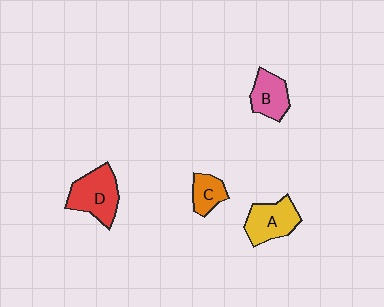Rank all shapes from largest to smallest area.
From largest to smallest: D (red), A (yellow), B (pink), C (orange).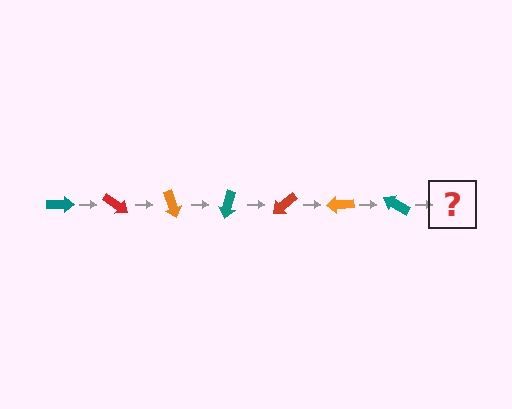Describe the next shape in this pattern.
It should be a red arrow, rotated 245 degrees from the start.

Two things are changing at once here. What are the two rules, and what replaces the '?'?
The two rules are that it rotates 35 degrees each step and the color cycles through teal, red, and orange. The '?' should be a red arrow, rotated 245 degrees from the start.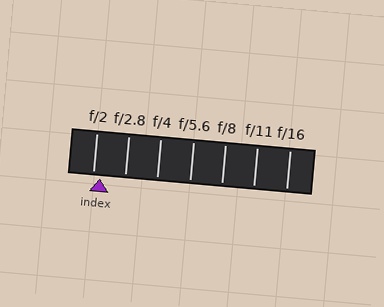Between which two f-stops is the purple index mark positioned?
The index mark is between f/2 and f/2.8.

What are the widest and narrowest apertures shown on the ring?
The widest aperture shown is f/2 and the narrowest is f/16.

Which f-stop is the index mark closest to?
The index mark is closest to f/2.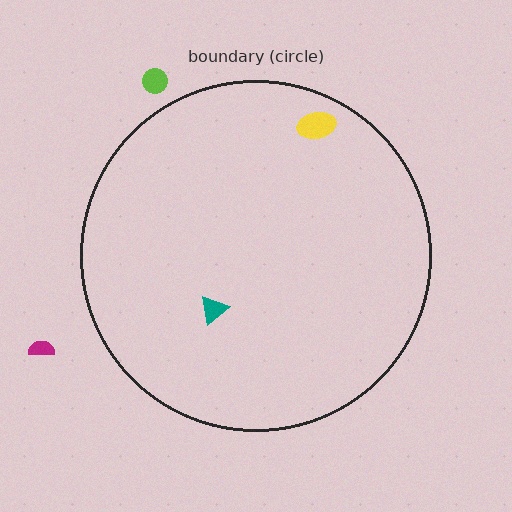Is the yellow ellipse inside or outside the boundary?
Inside.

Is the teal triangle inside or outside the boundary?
Inside.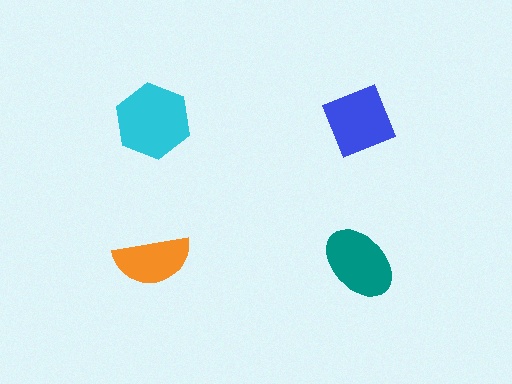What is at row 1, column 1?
A cyan hexagon.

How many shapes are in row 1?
2 shapes.